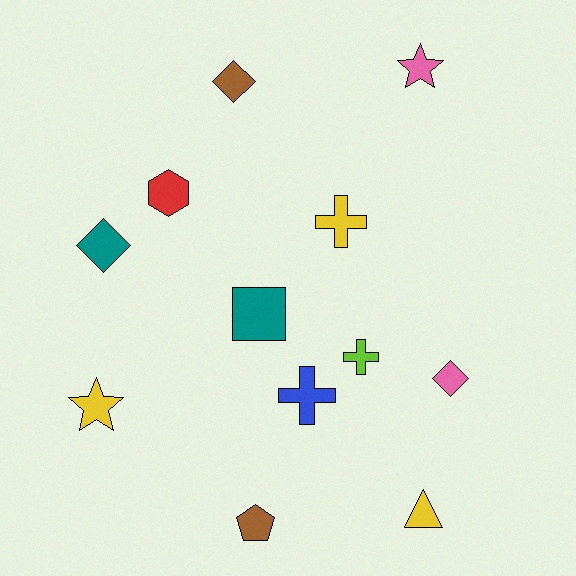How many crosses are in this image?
There are 3 crosses.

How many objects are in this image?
There are 12 objects.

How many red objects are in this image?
There is 1 red object.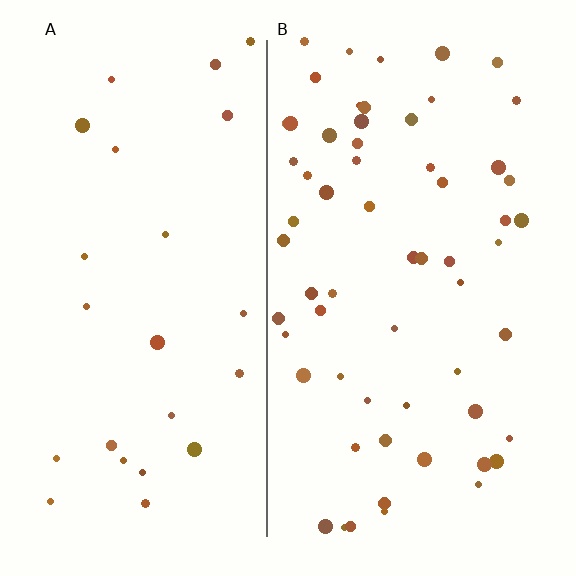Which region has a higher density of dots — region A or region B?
B (the right).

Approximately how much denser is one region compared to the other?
Approximately 2.5× — region B over region A.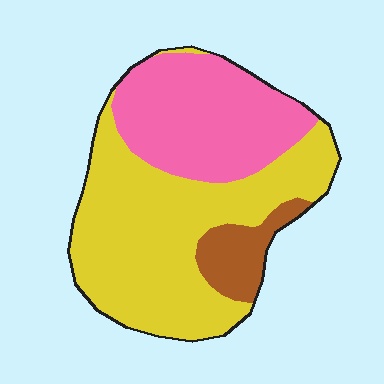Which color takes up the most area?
Yellow, at roughly 55%.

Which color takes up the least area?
Brown, at roughly 10%.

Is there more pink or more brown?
Pink.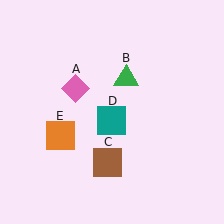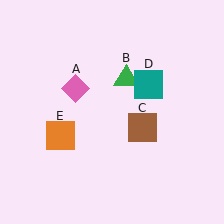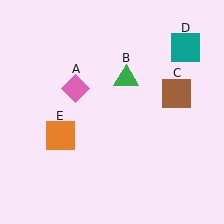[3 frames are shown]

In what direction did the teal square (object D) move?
The teal square (object D) moved up and to the right.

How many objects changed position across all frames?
2 objects changed position: brown square (object C), teal square (object D).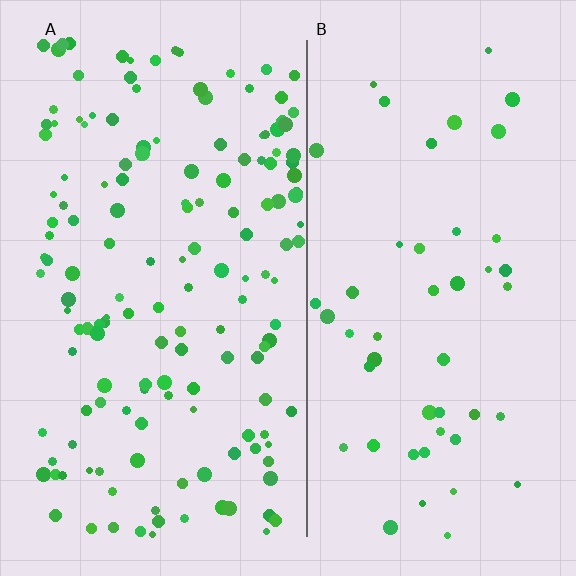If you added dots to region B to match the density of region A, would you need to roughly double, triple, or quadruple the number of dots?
Approximately triple.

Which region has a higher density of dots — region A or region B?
A (the left).